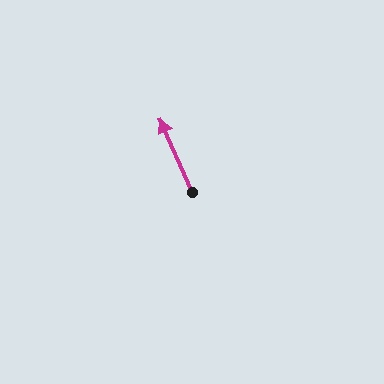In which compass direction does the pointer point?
Northwest.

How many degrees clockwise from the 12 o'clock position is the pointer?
Approximately 336 degrees.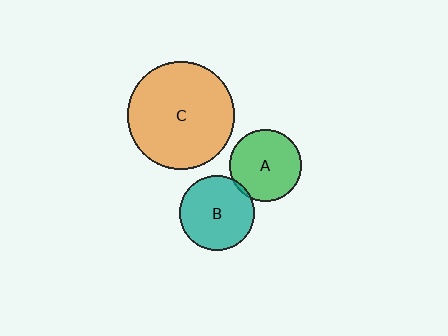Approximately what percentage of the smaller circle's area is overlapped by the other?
Approximately 5%.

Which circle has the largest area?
Circle C (orange).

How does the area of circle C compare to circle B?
Approximately 2.1 times.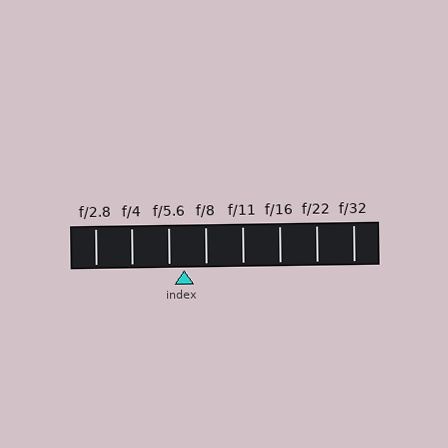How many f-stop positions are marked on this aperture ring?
There are 8 f-stop positions marked.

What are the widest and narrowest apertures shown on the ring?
The widest aperture shown is f/2.8 and the narrowest is f/32.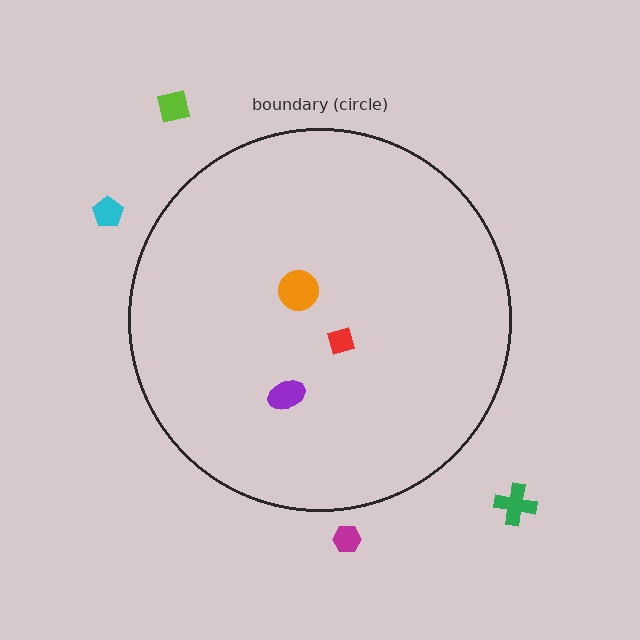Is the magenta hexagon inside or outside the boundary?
Outside.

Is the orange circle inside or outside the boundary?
Inside.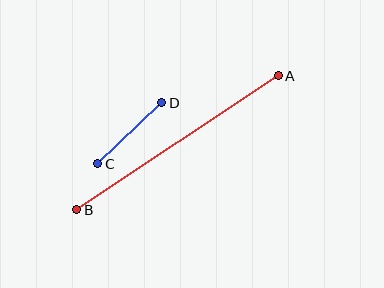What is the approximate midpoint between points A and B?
The midpoint is at approximately (178, 143) pixels.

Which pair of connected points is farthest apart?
Points A and B are farthest apart.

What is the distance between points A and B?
The distance is approximately 242 pixels.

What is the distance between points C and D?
The distance is approximately 88 pixels.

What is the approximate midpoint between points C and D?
The midpoint is at approximately (130, 133) pixels.